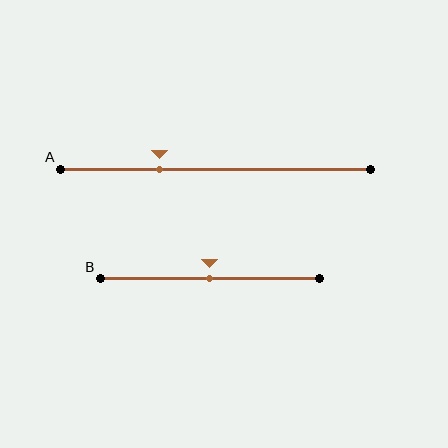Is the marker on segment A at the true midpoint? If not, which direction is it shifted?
No, the marker on segment A is shifted to the left by about 18% of the segment length.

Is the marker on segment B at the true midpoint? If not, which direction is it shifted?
Yes, the marker on segment B is at the true midpoint.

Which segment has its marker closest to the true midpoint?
Segment B has its marker closest to the true midpoint.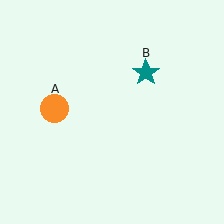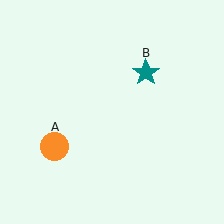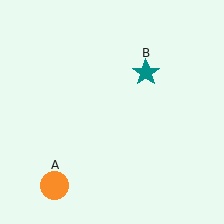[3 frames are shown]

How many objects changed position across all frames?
1 object changed position: orange circle (object A).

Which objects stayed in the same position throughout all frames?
Teal star (object B) remained stationary.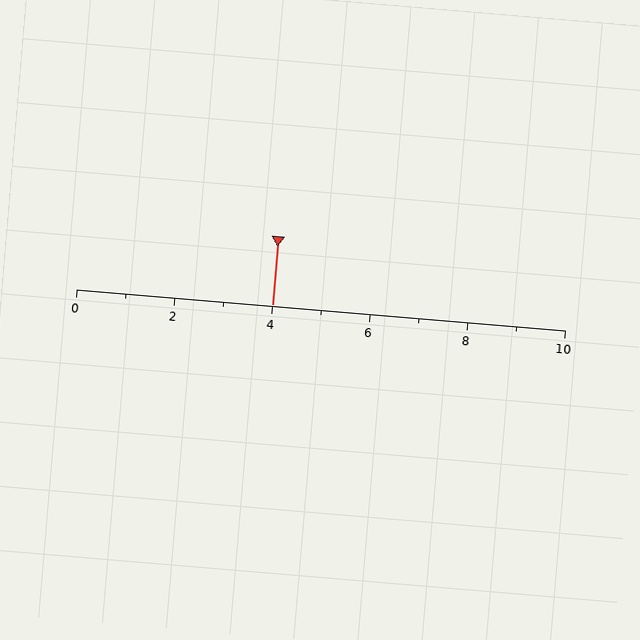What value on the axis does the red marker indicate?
The marker indicates approximately 4.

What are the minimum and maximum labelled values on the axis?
The axis runs from 0 to 10.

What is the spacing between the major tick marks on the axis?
The major ticks are spaced 2 apart.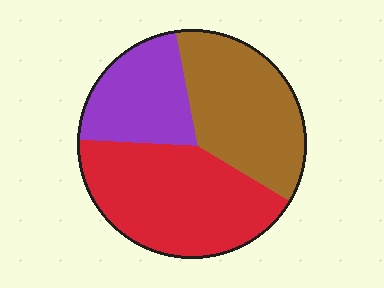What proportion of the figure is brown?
Brown covers about 35% of the figure.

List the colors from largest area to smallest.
From largest to smallest: red, brown, purple.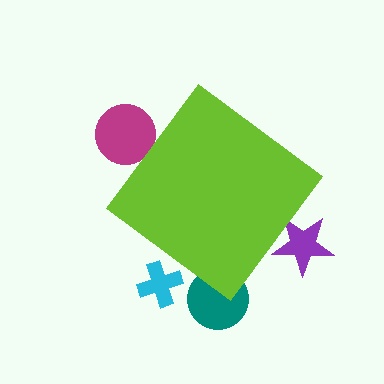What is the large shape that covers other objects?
A lime diamond.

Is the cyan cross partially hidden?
Yes, the cyan cross is partially hidden behind the lime diamond.